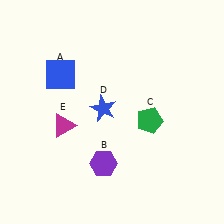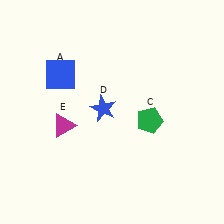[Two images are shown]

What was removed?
The purple hexagon (B) was removed in Image 2.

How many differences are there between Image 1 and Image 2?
There is 1 difference between the two images.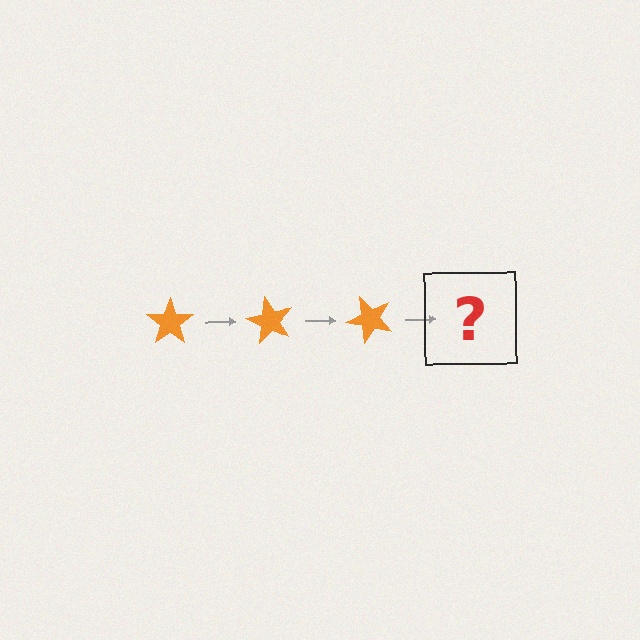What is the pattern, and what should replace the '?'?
The pattern is that the star rotates 60 degrees each step. The '?' should be an orange star rotated 180 degrees.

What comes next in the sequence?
The next element should be an orange star rotated 180 degrees.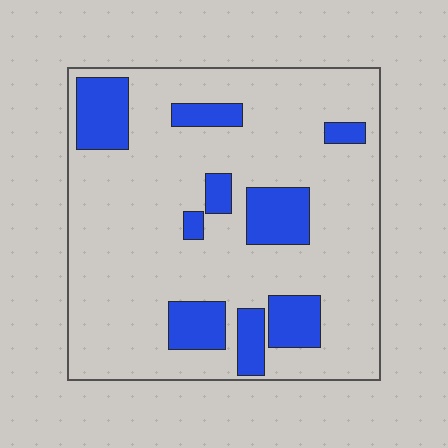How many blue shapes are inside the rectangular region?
9.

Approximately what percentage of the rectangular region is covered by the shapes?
Approximately 20%.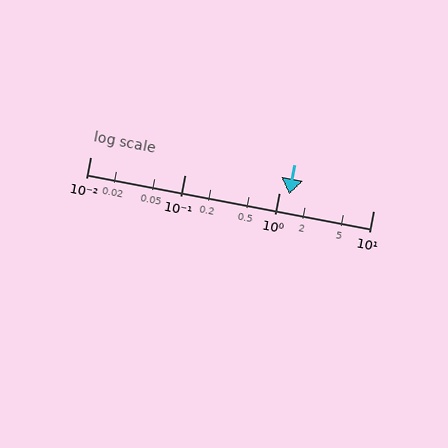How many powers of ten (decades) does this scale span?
The scale spans 3 decades, from 0.01 to 10.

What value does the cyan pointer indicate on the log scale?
The pointer indicates approximately 1.3.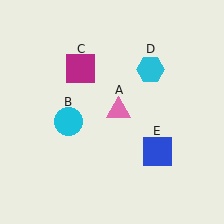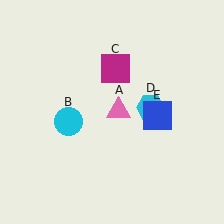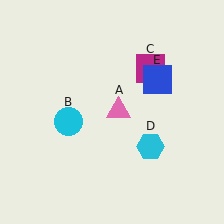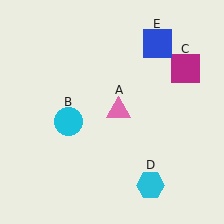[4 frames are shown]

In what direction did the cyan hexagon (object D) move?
The cyan hexagon (object D) moved down.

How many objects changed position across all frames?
3 objects changed position: magenta square (object C), cyan hexagon (object D), blue square (object E).